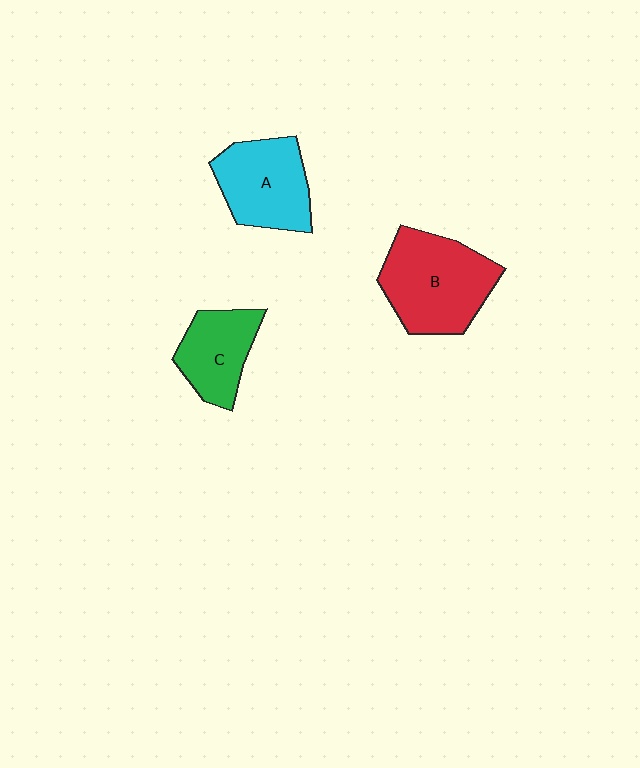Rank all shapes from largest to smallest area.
From largest to smallest: B (red), A (cyan), C (green).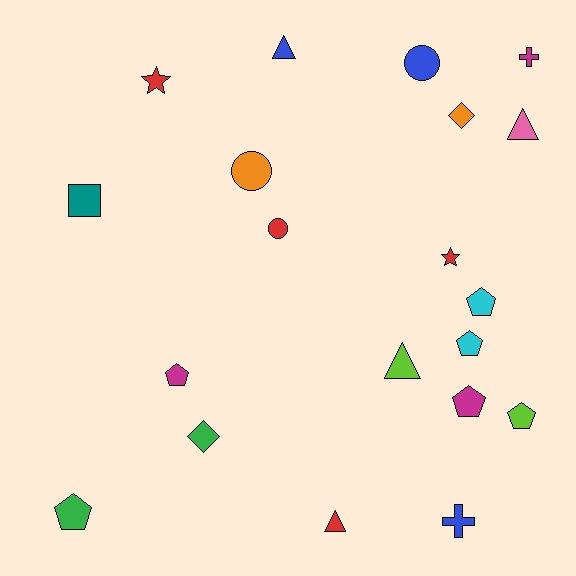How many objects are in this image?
There are 20 objects.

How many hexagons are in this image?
There are no hexagons.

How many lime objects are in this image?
There are 2 lime objects.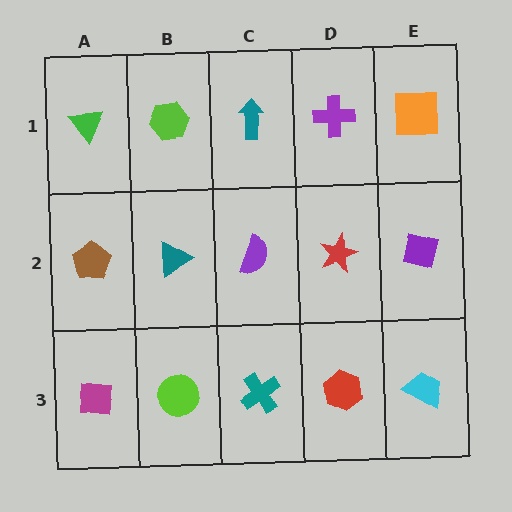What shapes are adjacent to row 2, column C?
A teal arrow (row 1, column C), a teal cross (row 3, column C), a teal triangle (row 2, column B), a red star (row 2, column D).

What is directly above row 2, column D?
A purple cross.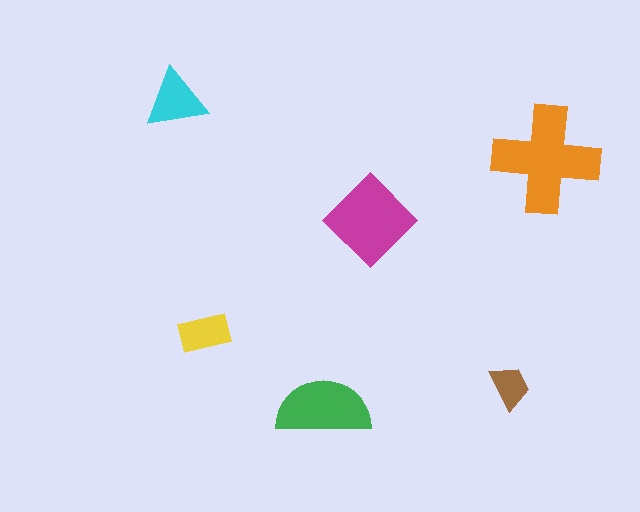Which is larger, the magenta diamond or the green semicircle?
The magenta diamond.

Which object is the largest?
The orange cross.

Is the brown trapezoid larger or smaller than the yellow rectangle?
Smaller.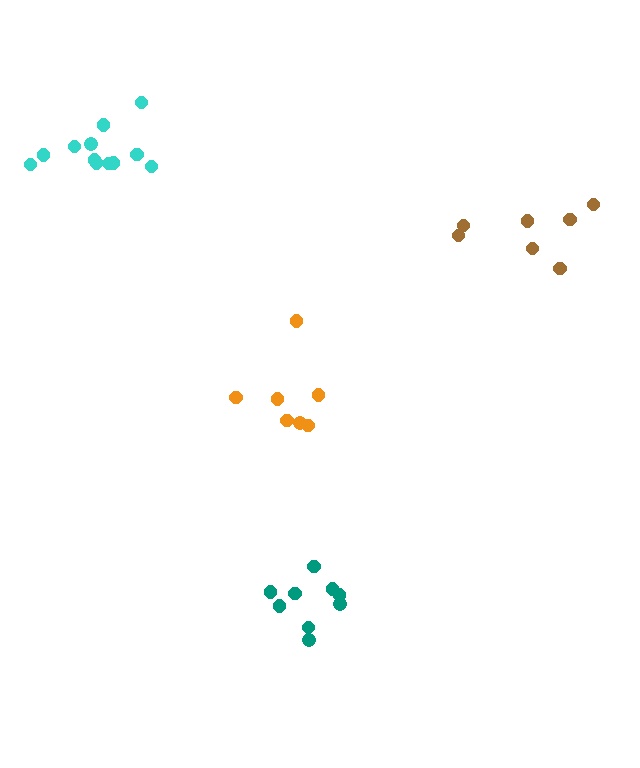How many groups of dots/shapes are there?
There are 4 groups.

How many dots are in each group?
Group 1: 7 dots, Group 2: 9 dots, Group 3: 7 dots, Group 4: 12 dots (35 total).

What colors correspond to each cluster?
The clusters are colored: brown, teal, orange, cyan.